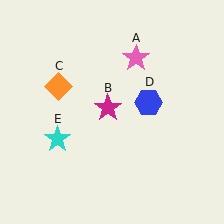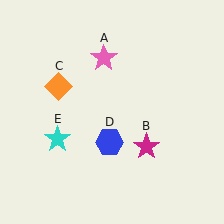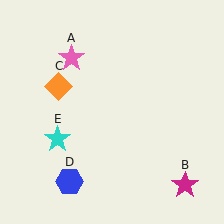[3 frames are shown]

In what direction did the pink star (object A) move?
The pink star (object A) moved left.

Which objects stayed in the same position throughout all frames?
Orange diamond (object C) and cyan star (object E) remained stationary.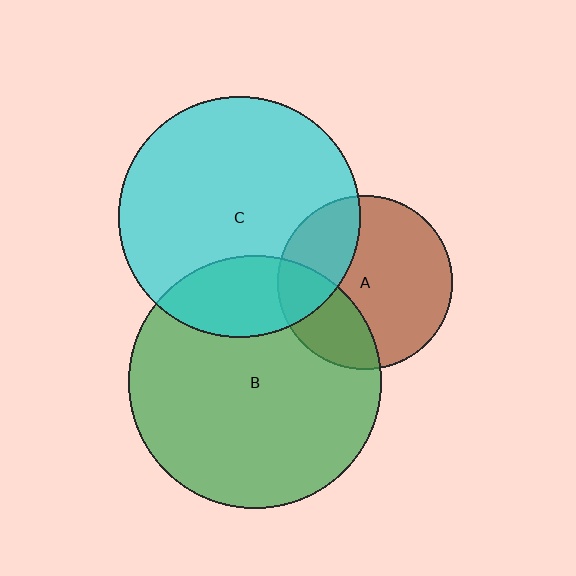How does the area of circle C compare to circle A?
Approximately 1.9 times.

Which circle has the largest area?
Circle B (green).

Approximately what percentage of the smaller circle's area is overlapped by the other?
Approximately 25%.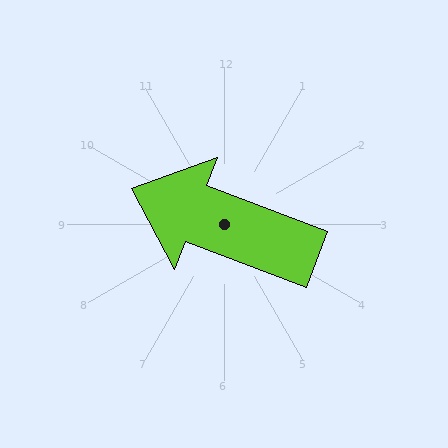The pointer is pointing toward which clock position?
Roughly 10 o'clock.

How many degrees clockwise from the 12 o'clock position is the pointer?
Approximately 291 degrees.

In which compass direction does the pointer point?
West.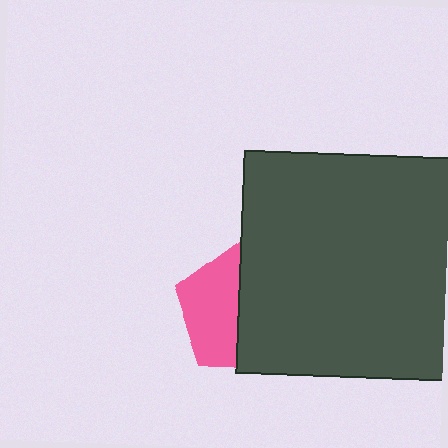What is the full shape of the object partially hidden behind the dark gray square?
The partially hidden object is a pink pentagon.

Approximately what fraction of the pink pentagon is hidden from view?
Roughly 53% of the pink pentagon is hidden behind the dark gray square.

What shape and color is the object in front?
The object in front is a dark gray square.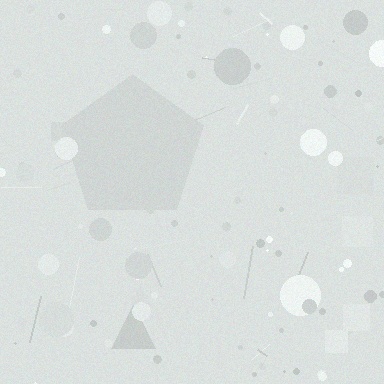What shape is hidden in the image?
A pentagon is hidden in the image.